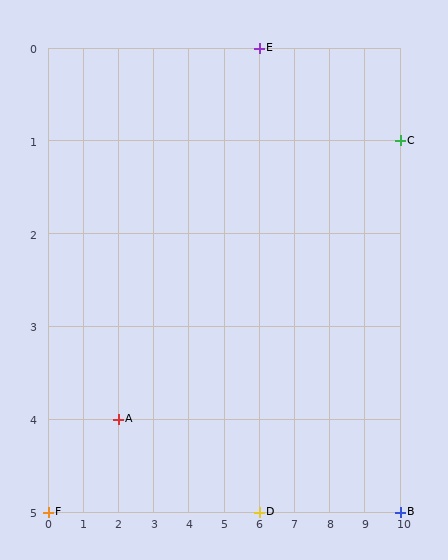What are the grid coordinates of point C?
Point C is at grid coordinates (10, 1).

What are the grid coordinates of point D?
Point D is at grid coordinates (6, 5).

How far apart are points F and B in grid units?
Points F and B are 10 columns apart.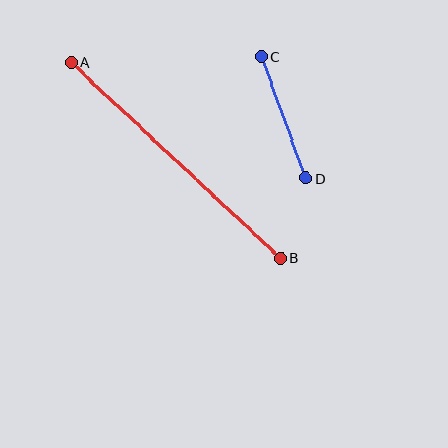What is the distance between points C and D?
The distance is approximately 129 pixels.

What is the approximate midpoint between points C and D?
The midpoint is at approximately (283, 117) pixels.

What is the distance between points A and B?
The distance is approximately 287 pixels.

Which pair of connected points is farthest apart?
Points A and B are farthest apart.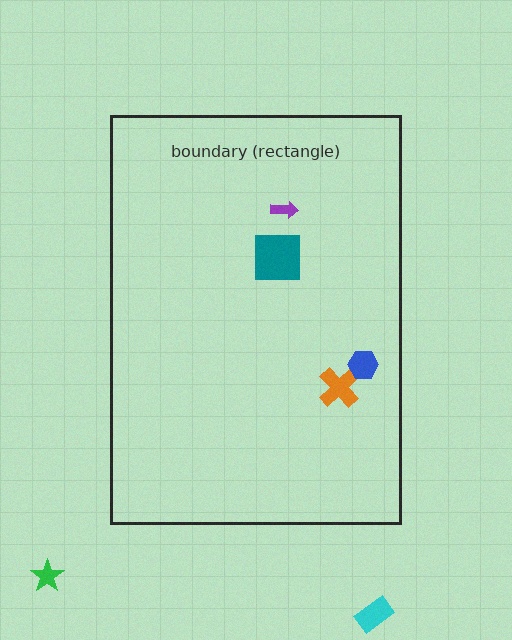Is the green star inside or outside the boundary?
Outside.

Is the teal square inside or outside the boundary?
Inside.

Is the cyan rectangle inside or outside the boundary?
Outside.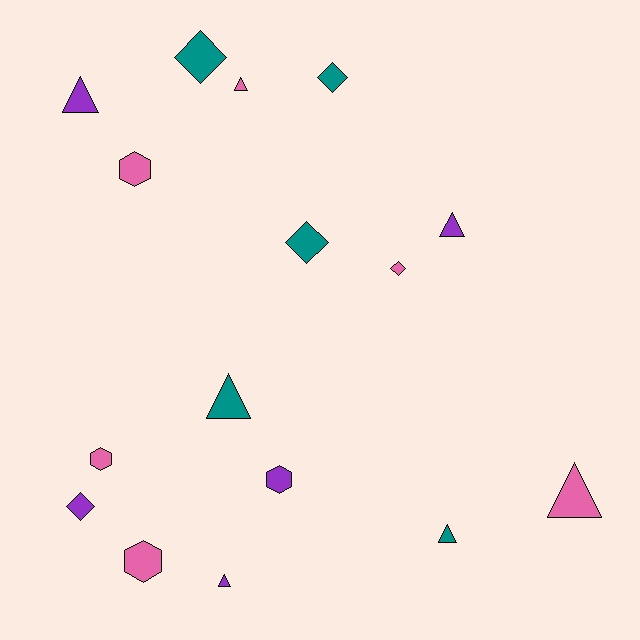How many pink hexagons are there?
There are 3 pink hexagons.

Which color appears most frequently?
Pink, with 6 objects.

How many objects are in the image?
There are 16 objects.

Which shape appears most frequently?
Triangle, with 7 objects.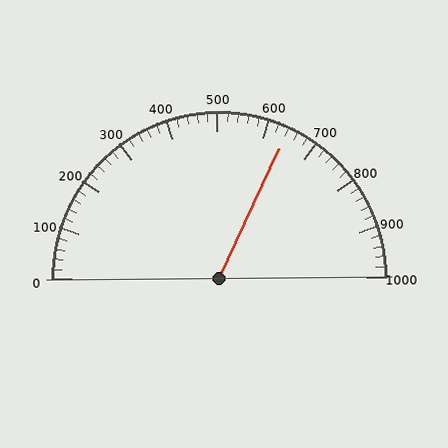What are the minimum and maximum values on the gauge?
The gauge ranges from 0 to 1000.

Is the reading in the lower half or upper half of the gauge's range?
The reading is in the upper half of the range (0 to 1000).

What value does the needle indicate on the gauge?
The needle indicates approximately 640.